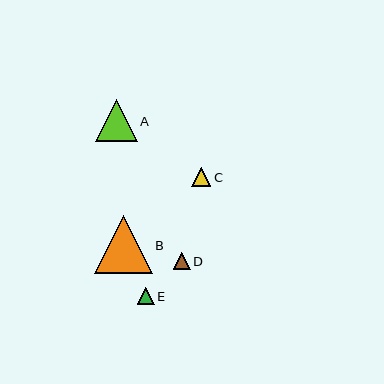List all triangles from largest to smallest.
From largest to smallest: B, A, C, D, E.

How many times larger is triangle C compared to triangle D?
Triangle C is approximately 1.1 times the size of triangle D.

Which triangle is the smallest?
Triangle E is the smallest with a size of approximately 17 pixels.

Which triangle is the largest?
Triangle B is the largest with a size of approximately 58 pixels.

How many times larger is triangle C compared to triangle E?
Triangle C is approximately 1.1 times the size of triangle E.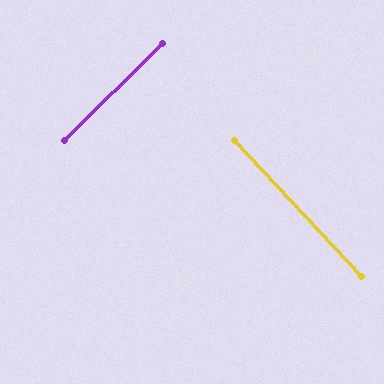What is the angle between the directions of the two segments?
Approximately 88 degrees.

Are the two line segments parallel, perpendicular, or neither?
Perpendicular — they meet at approximately 88°.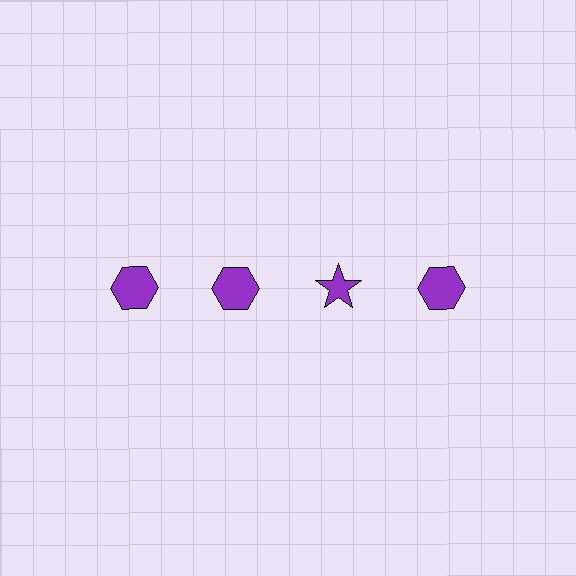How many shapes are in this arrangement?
There are 4 shapes arranged in a grid pattern.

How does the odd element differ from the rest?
It has a different shape: star instead of hexagon.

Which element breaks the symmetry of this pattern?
The purple star in the top row, center column breaks the symmetry. All other shapes are purple hexagons.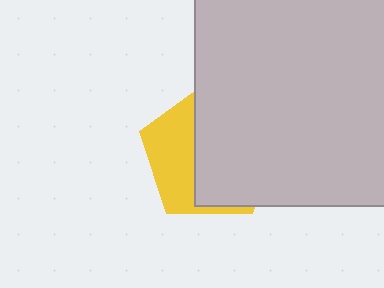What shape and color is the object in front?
The object in front is a light gray square.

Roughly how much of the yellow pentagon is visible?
A small part of it is visible (roughly 37%).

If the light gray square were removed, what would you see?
You would see the complete yellow pentagon.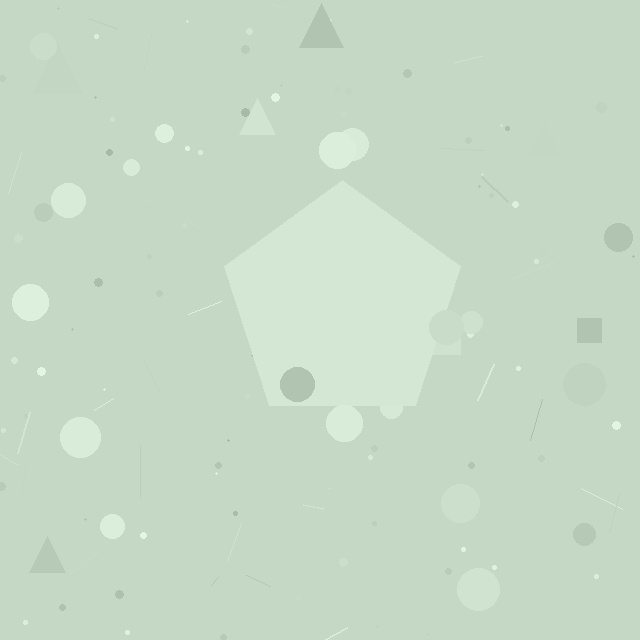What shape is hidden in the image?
A pentagon is hidden in the image.